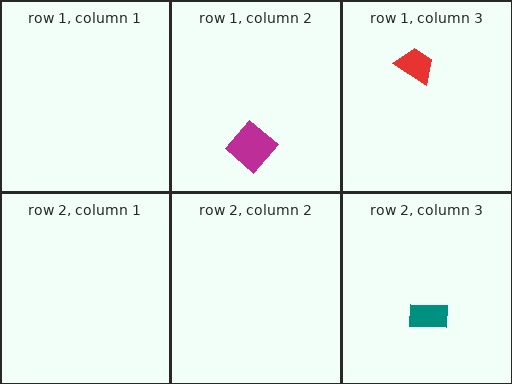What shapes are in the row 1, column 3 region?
The red trapezoid.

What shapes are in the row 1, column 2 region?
The magenta diamond.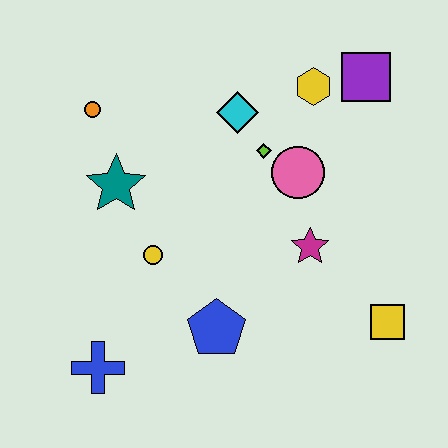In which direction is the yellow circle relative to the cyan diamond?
The yellow circle is below the cyan diamond.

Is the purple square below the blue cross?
No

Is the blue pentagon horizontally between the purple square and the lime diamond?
No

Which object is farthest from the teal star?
The yellow square is farthest from the teal star.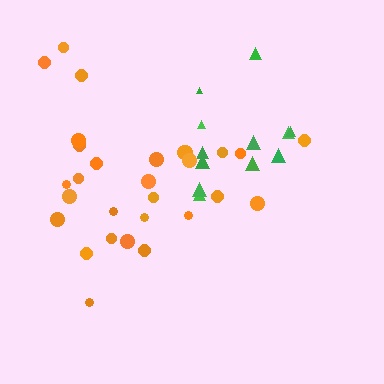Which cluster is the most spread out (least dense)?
Green.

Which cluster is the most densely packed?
Orange.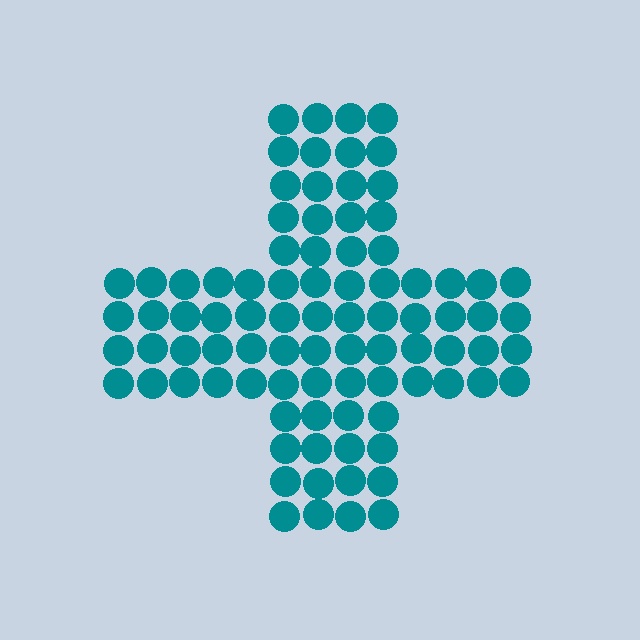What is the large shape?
The large shape is a cross.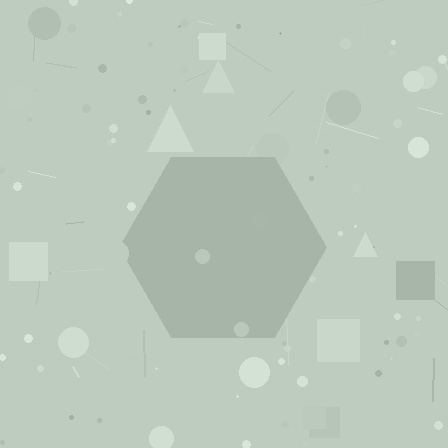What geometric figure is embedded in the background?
A hexagon is embedded in the background.